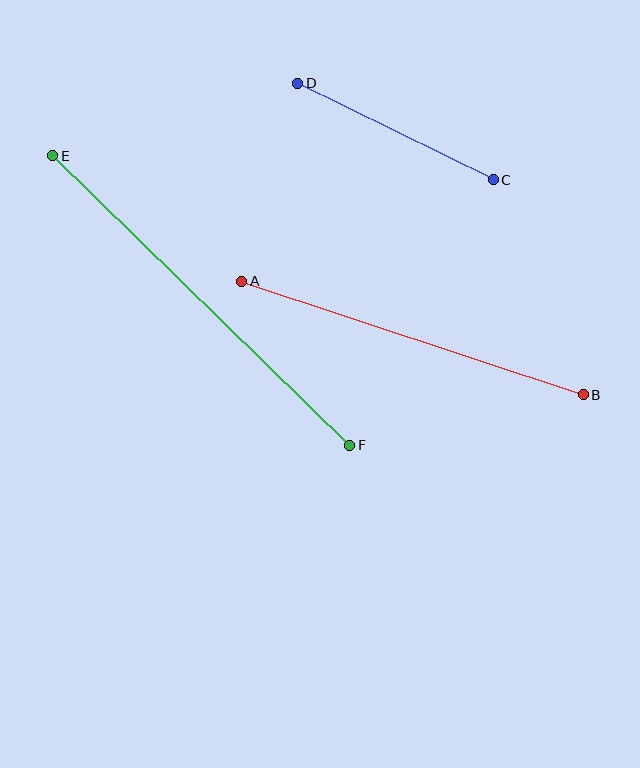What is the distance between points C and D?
The distance is approximately 218 pixels.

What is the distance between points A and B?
The distance is approximately 360 pixels.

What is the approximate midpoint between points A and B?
The midpoint is at approximately (413, 338) pixels.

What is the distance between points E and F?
The distance is approximately 415 pixels.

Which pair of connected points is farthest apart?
Points E and F are farthest apart.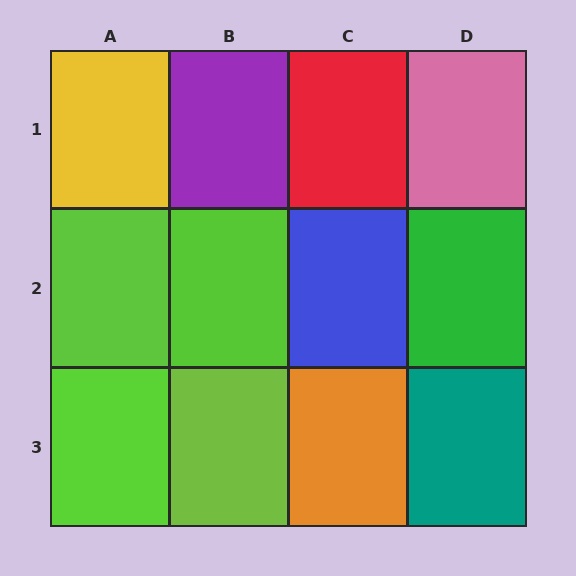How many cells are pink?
1 cell is pink.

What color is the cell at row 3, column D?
Teal.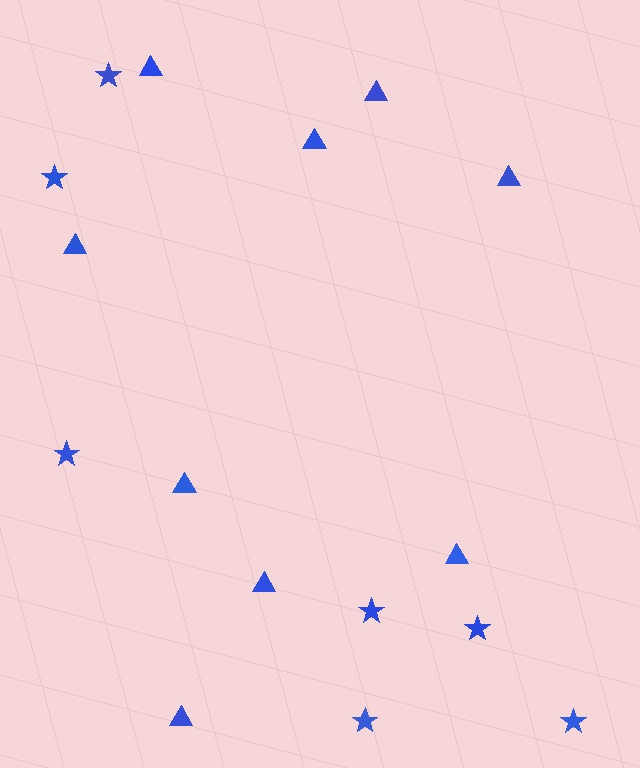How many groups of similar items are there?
There are 2 groups: one group of stars (7) and one group of triangles (9).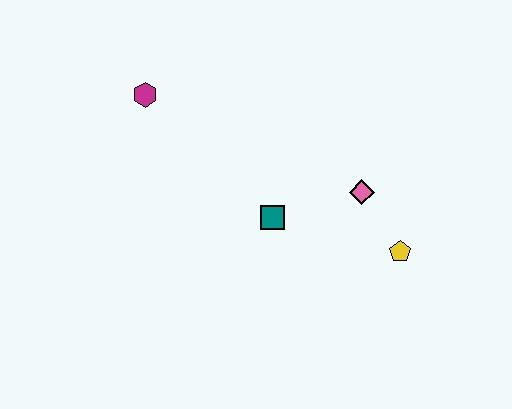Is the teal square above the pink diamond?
No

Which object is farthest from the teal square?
The magenta hexagon is farthest from the teal square.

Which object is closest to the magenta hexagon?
The teal square is closest to the magenta hexagon.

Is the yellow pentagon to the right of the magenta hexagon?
Yes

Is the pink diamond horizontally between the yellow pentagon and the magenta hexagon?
Yes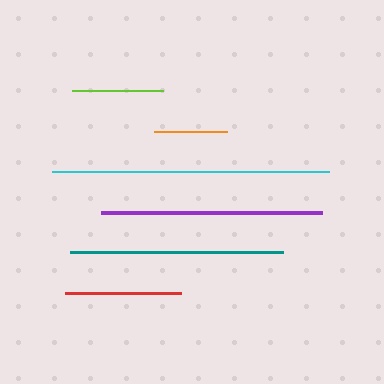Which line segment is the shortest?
The orange line is the shortest at approximately 73 pixels.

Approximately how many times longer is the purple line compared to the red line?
The purple line is approximately 1.9 times the length of the red line.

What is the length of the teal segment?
The teal segment is approximately 214 pixels long.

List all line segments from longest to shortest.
From longest to shortest: cyan, purple, teal, red, lime, orange.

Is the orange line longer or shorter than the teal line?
The teal line is longer than the orange line.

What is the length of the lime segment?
The lime segment is approximately 91 pixels long.